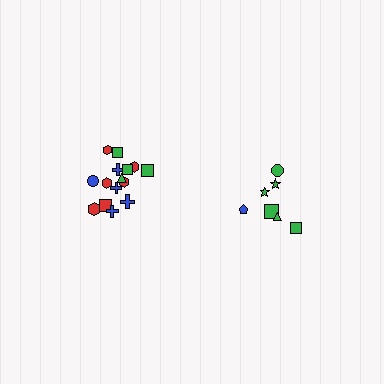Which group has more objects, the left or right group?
The left group.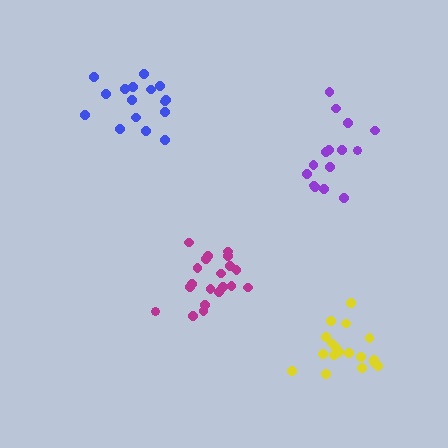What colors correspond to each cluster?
The clusters are colored: purple, magenta, blue, yellow.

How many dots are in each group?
Group 1: 15 dots, Group 2: 20 dots, Group 3: 16 dots, Group 4: 18 dots (69 total).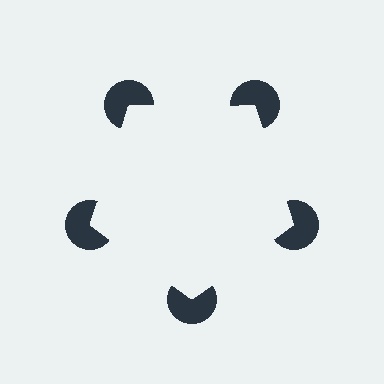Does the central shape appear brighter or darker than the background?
It typically appears slightly brighter than the background, even though no actual brightness change is drawn.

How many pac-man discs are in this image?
There are 5 — one at each vertex of the illusory pentagon.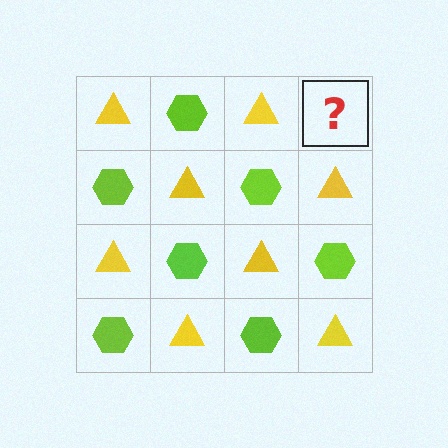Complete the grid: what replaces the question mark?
The question mark should be replaced with a lime hexagon.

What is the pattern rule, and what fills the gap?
The rule is that it alternates yellow triangle and lime hexagon in a checkerboard pattern. The gap should be filled with a lime hexagon.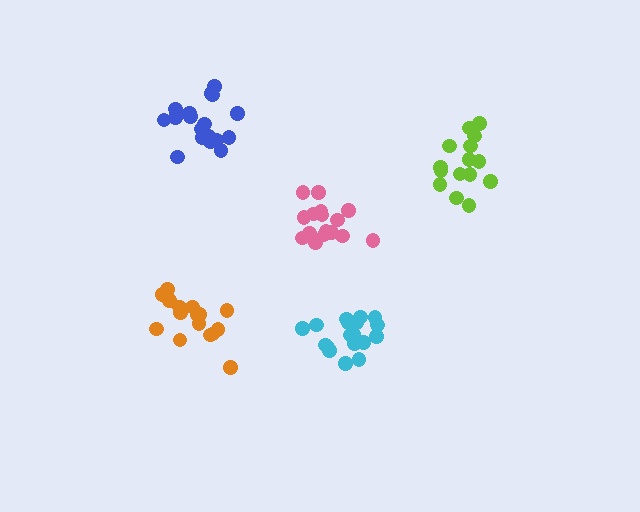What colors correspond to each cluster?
The clusters are colored: pink, lime, cyan, orange, blue.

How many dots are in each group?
Group 1: 16 dots, Group 2: 15 dots, Group 3: 18 dots, Group 4: 17 dots, Group 5: 19 dots (85 total).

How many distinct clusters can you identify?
There are 5 distinct clusters.